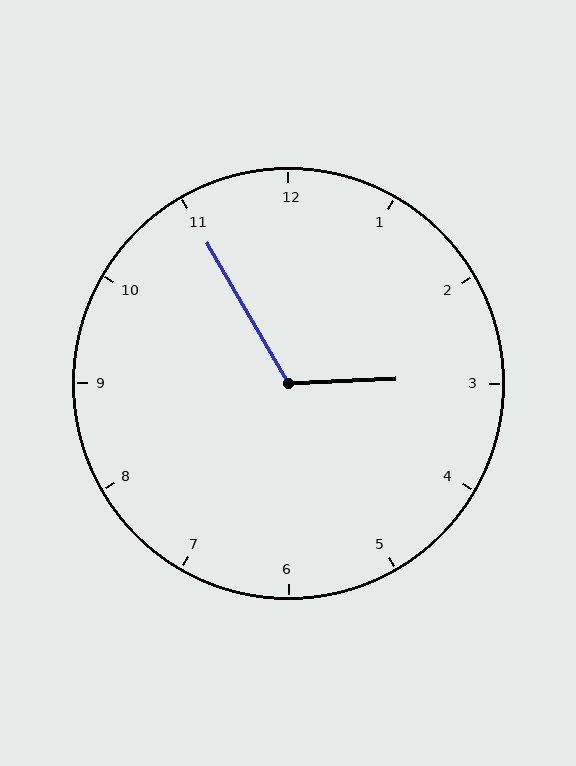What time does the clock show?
2:55.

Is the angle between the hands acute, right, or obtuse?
It is obtuse.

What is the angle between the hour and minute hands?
Approximately 118 degrees.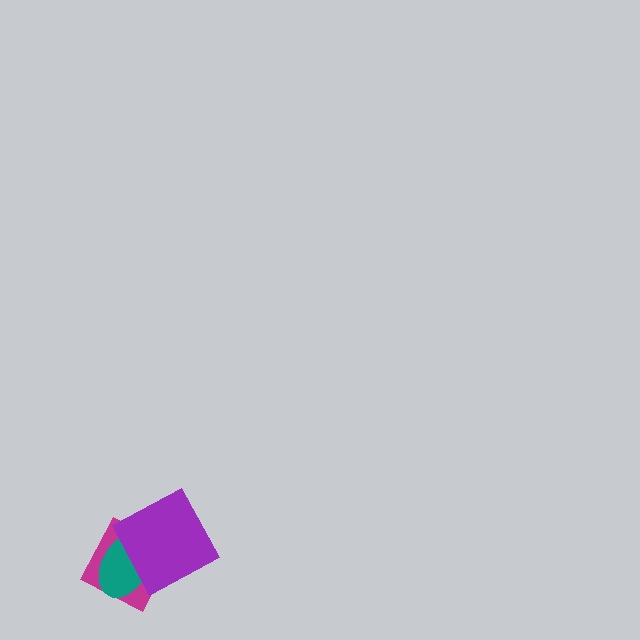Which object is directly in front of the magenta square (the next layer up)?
The teal ellipse is directly in front of the magenta square.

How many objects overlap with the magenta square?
2 objects overlap with the magenta square.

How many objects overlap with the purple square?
2 objects overlap with the purple square.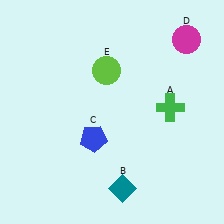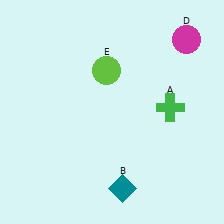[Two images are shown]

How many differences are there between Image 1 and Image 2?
There is 1 difference between the two images.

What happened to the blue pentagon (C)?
The blue pentagon (C) was removed in Image 2. It was in the bottom-left area of Image 1.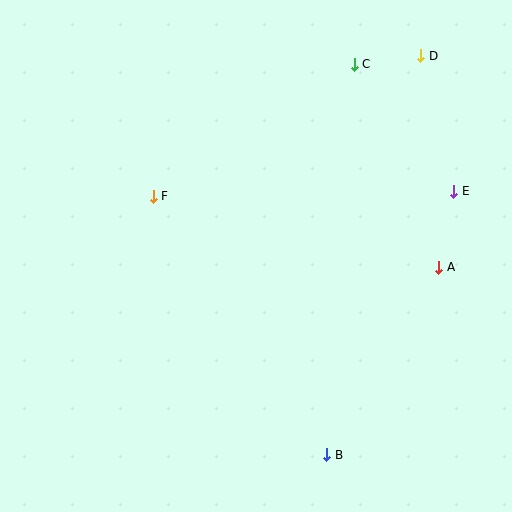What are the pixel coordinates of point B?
Point B is at (327, 455).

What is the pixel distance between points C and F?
The distance between C and F is 240 pixels.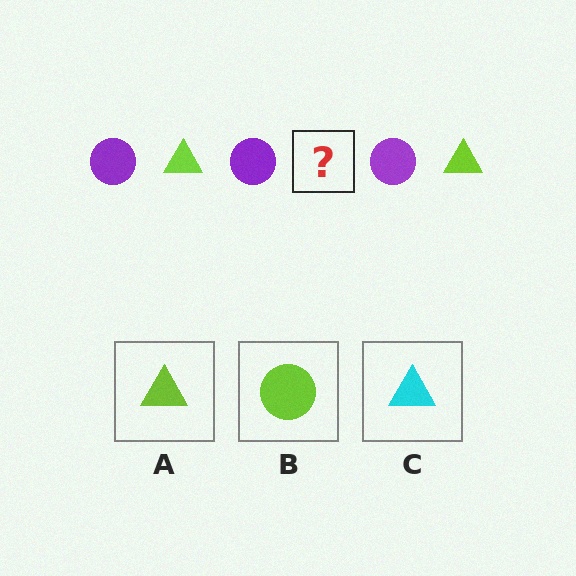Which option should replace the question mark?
Option A.